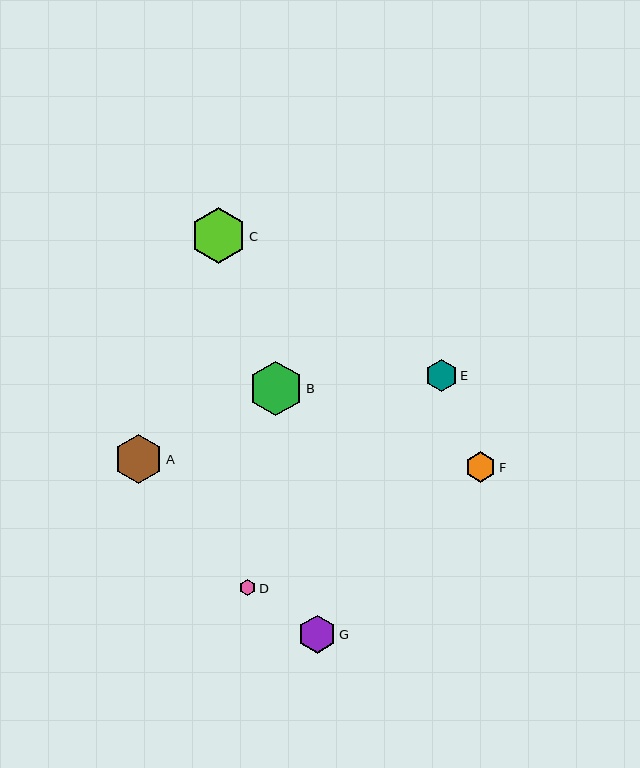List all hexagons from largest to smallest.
From largest to smallest: C, B, A, G, E, F, D.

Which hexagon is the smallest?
Hexagon D is the smallest with a size of approximately 16 pixels.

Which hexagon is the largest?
Hexagon C is the largest with a size of approximately 55 pixels.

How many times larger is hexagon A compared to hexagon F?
Hexagon A is approximately 1.6 times the size of hexagon F.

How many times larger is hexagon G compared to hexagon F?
Hexagon G is approximately 1.2 times the size of hexagon F.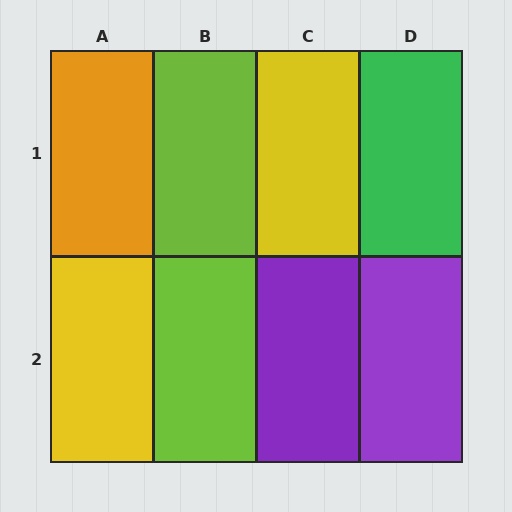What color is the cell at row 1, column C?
Yellow.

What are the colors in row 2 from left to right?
Yellow, lime, purple, purple.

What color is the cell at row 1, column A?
Orange.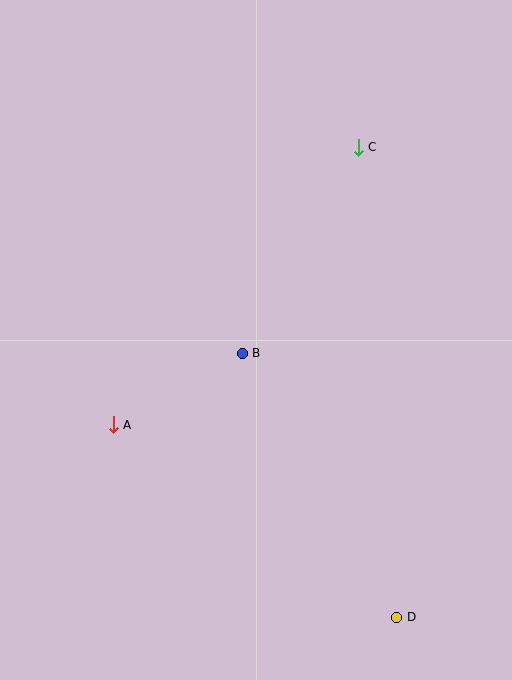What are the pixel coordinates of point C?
Point C is at (358, 147).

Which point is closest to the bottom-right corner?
Point D is closest to the bottom-right corner.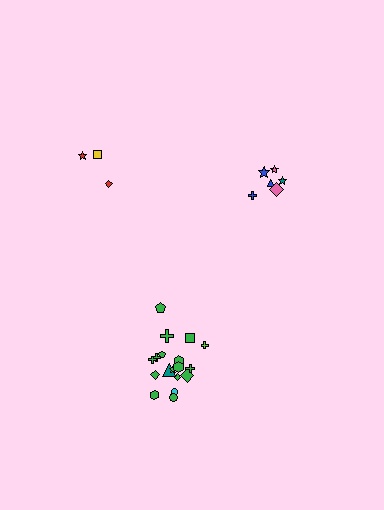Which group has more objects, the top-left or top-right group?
The top-right group.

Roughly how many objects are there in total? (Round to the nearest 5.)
Roughly 25 objects in total.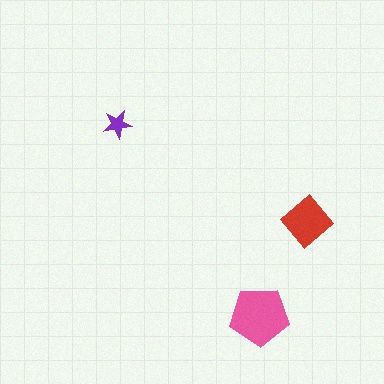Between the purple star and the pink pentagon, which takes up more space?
The pink pentagon.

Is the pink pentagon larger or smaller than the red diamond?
Larger.